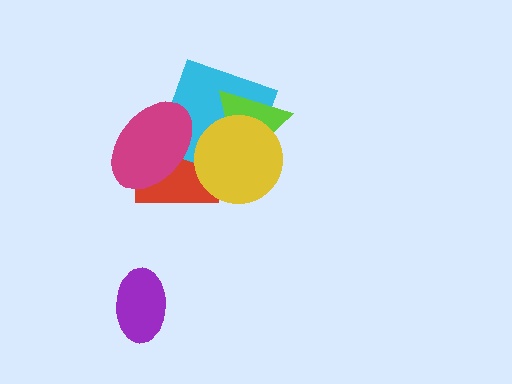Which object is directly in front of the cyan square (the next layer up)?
The lime triangle is directly in front of the cyan square.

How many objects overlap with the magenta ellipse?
2 objects overlap with the magenta ellipse.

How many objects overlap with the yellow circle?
3 objects overlap with the yellow circle.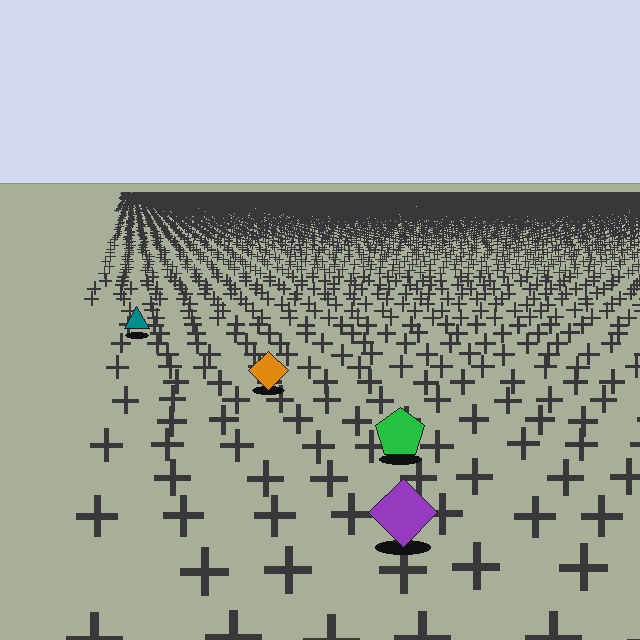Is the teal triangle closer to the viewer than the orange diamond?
No. The orange diamond is closer — you can tell from the texture gradient: the ground texture is coarser near it.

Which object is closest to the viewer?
The purple diamond is closest. The texture marks near it are larger and more spread out.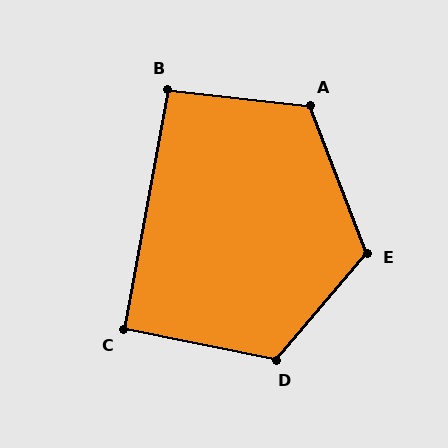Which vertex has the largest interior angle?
D, at approximately 119 degrees.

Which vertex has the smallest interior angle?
C, at approximately 91 degrees.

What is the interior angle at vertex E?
Approximately 119 degrees (obtuse).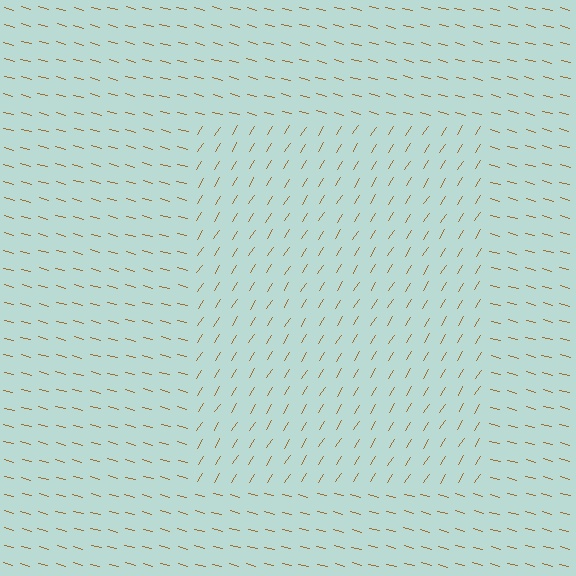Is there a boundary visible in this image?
Yes, there is a texture boundary formed by a change in line orientation.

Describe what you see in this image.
The image is filled with small brown line segments. A rectangle region in the image has lines oriented differently from the surrounding lines, creating a visible texture boundary.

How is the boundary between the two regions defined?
The boundary is defined purely by a change in line orientation (approximately 72 degrees difference). All lines are the same color and thickness.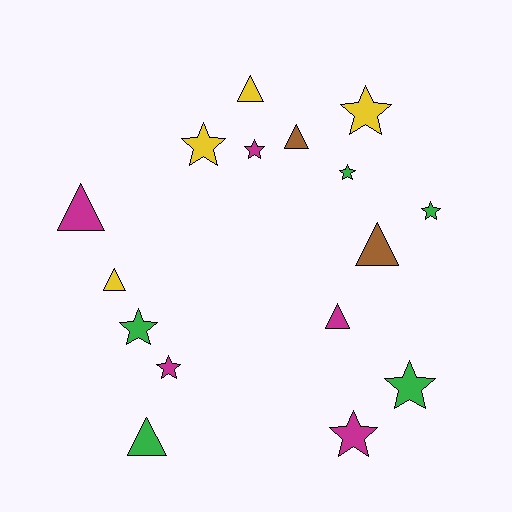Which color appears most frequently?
Green, with 5 objects.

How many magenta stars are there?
There are 3 magenta stars.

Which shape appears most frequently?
Star, with 9 objects.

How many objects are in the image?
There are 16 objects.